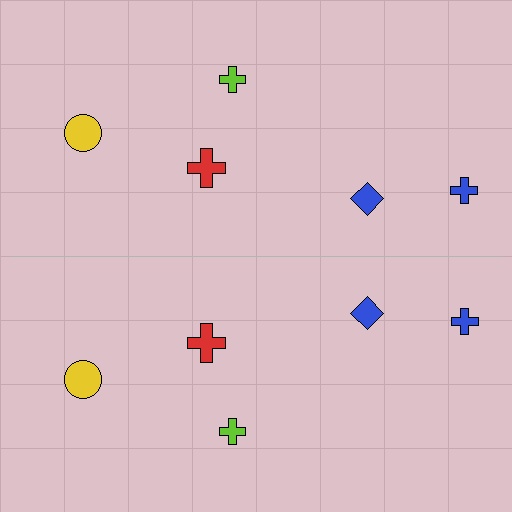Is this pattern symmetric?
Yes, this pattern has bilateral (reflection) symmetry.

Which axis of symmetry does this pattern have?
The pattern has a horizontal axis of symmetry running through the center of the image.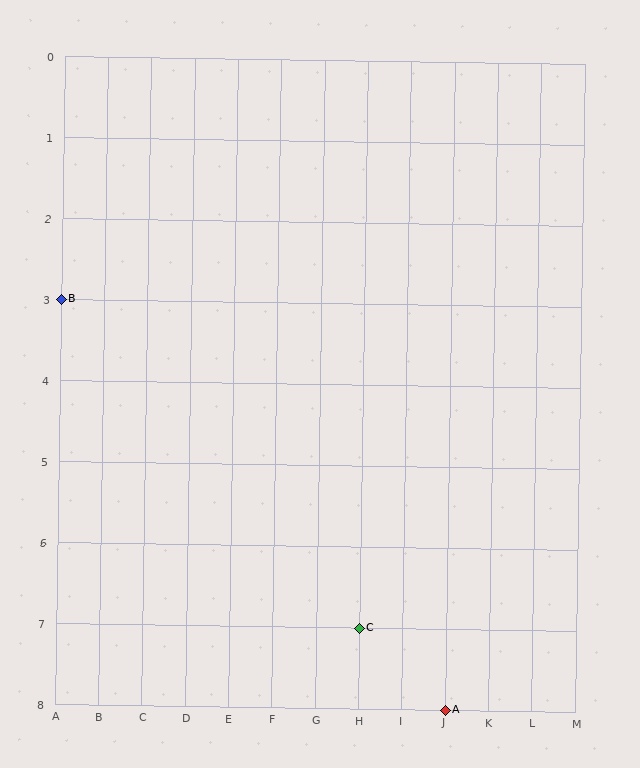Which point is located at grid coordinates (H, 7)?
Point C is at (H, 7).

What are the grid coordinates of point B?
Point B is at grid coordinates (A, 3).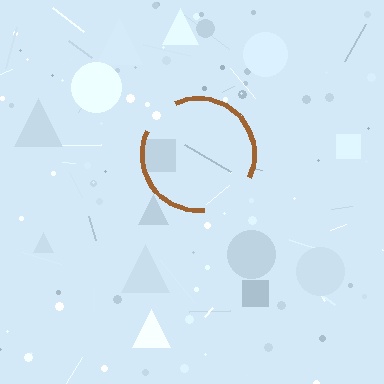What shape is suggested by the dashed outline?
The dashed outline suggests a circle.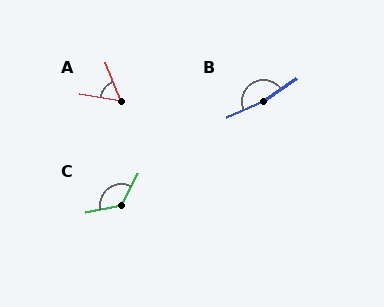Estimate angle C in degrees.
Approximately 129 degrees.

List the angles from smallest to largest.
A (58°), C (129°), B (169°).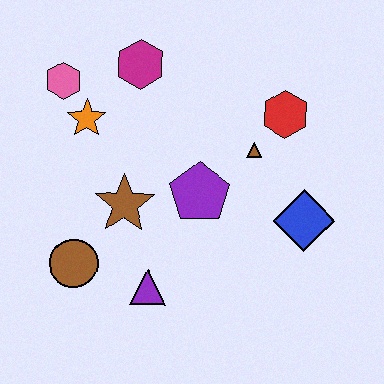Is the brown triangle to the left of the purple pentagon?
No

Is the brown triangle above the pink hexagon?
No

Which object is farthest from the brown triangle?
The brown circle is farthest from the brown triangle.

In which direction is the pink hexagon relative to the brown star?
The pink hexagon is above the brown star.